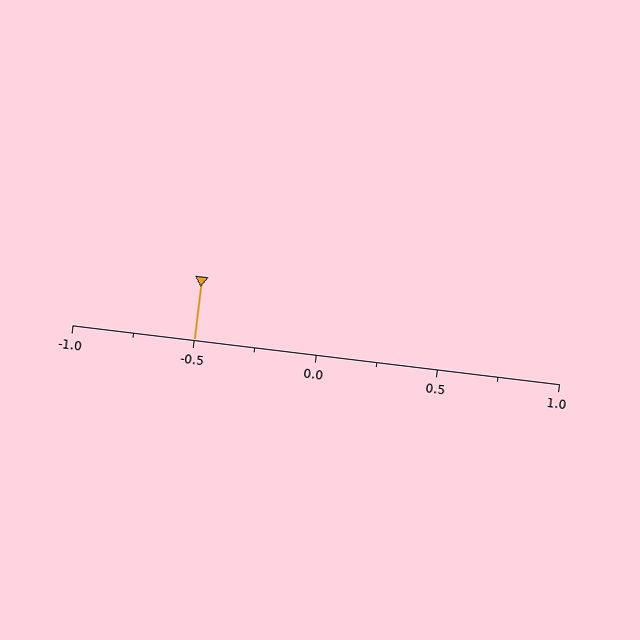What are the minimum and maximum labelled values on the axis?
The axis runs from -1.0 to 1.0.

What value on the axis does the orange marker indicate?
The marker indicates approximately -0.5.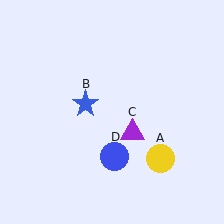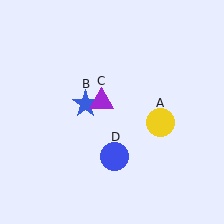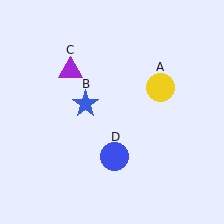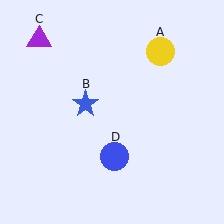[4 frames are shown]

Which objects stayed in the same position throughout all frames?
Blue star (object B) and blue circle (object D) remained stationary.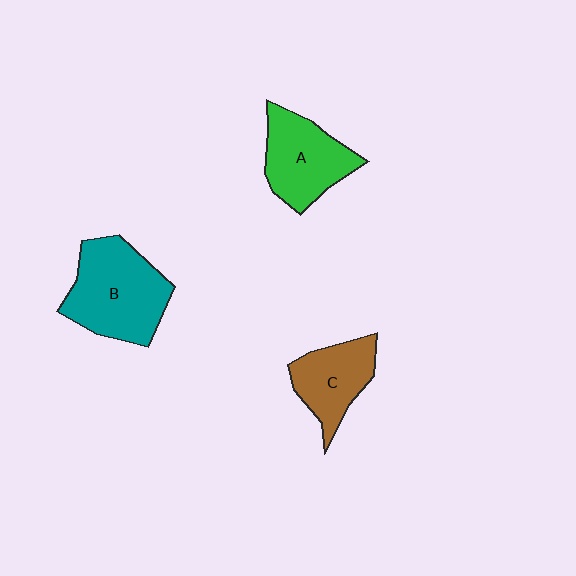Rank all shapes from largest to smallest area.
From largest to smallest: B (teal), A (green), C (brown).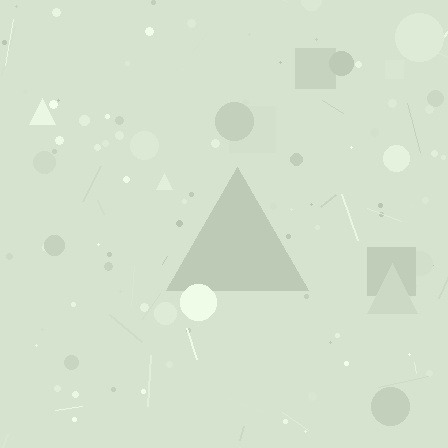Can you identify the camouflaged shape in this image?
The camouflaged shape is a triangle.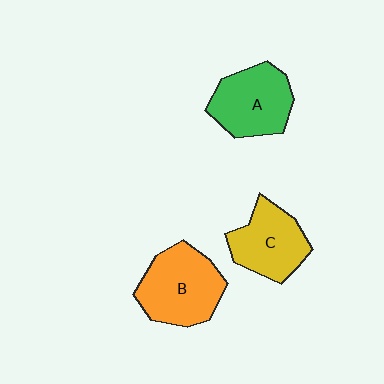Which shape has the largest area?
Shape B (orange).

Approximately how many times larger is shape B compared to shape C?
Approximately 1.2 times.